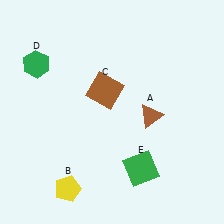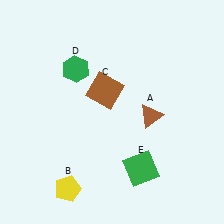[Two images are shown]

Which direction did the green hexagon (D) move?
The green hexagon (D) moved right.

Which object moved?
The green hexagon (D) moved right.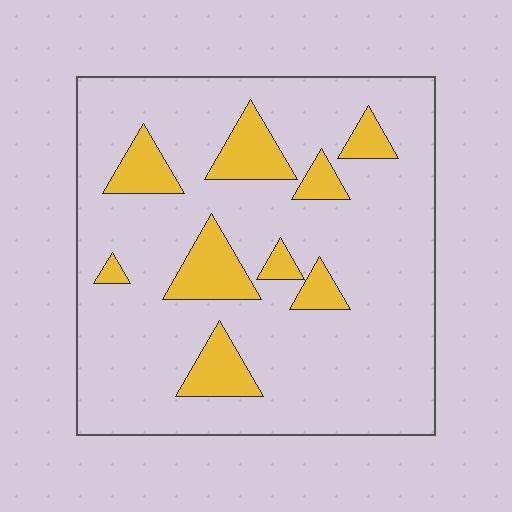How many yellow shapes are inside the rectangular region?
9.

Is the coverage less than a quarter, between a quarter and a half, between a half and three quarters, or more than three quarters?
Less than a quarter.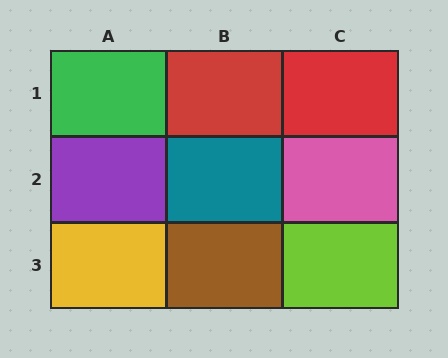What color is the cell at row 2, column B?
Teal.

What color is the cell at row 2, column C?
Pink.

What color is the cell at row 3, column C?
Lime.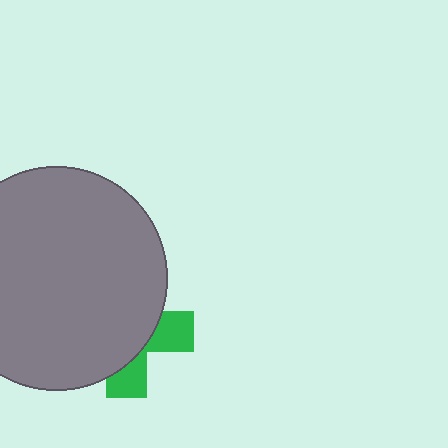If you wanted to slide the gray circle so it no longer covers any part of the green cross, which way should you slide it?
Slide it left — that is the most direct way to separate the two shapes.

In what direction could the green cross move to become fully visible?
The green cross could move right. That would shift it out from behind the gray circle entirely.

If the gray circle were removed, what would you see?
You would see the complete green cross.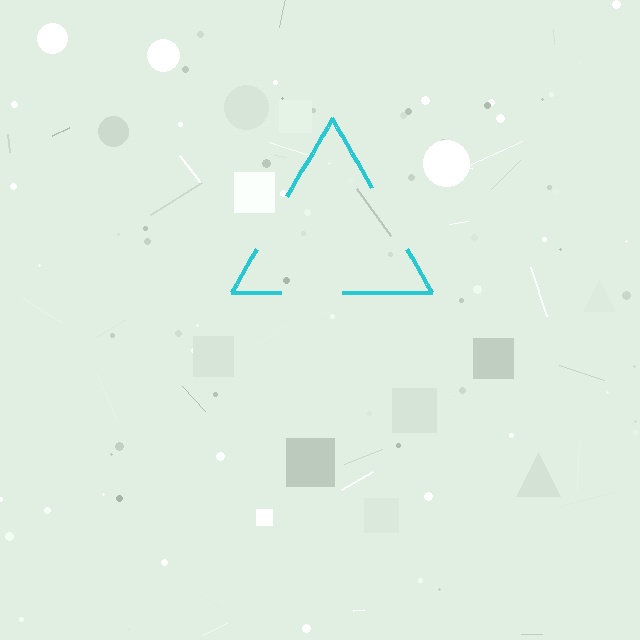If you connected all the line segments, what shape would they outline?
They would outline a triangle.